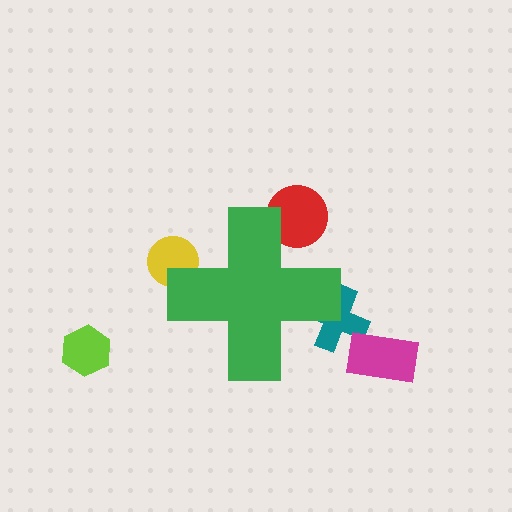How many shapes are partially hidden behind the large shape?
3 shapes are partially hidden.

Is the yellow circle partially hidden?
Yes, the yellow circle is partially hidden behind the green cross.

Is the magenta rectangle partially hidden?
No, the magenta rectangle is fully visible.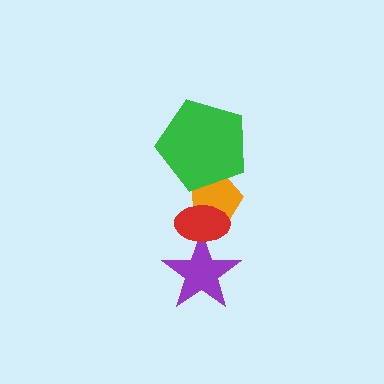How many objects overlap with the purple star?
1 object overlaps with the purple star.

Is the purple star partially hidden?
Yes, it is partially covered by another shape.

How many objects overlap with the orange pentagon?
2 objects overlap with the orange pentagon.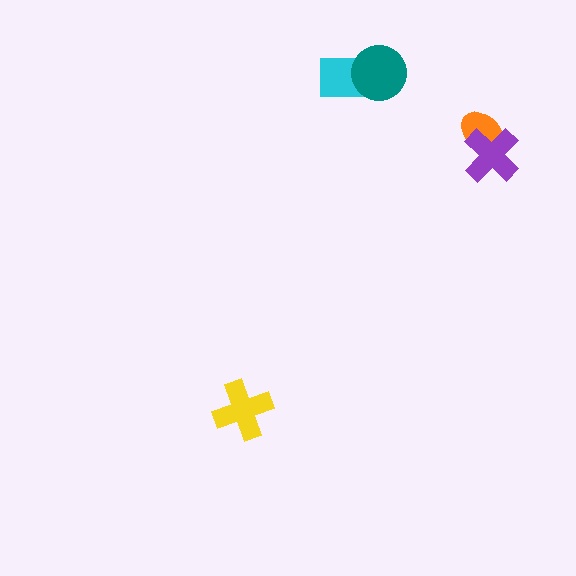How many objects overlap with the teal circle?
1 object overlaps with the teal circle.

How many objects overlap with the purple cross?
1 object overlaps with the purple cross.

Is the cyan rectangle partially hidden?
Yes, it is partially covered by another shape.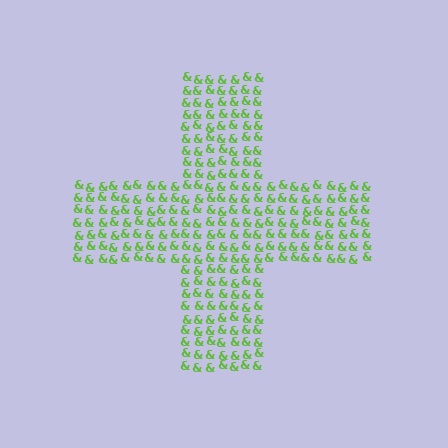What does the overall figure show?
The overall figure shows a cross.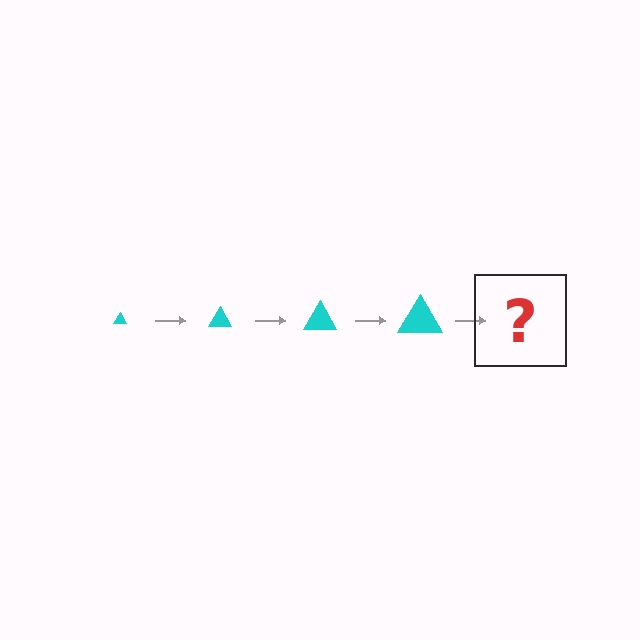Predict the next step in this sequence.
The next step is a cyan triangle, larger than the previous one.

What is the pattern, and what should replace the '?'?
The pattern is that the triangle gets progressively larger each step. The '?' should be a cyan triangle, larger than the previous one.